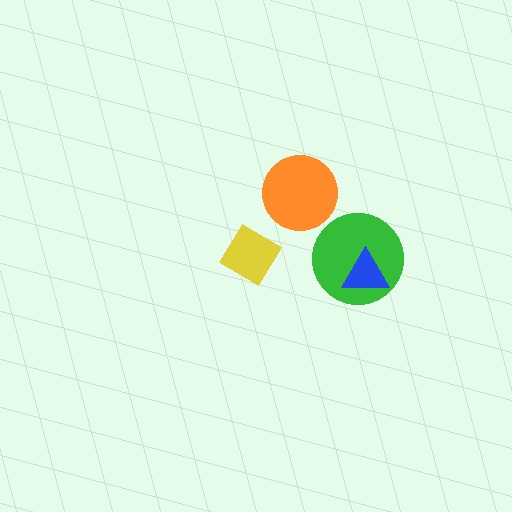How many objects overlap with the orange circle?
0 objects overlap with the orange circle.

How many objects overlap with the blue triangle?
1 object overlaps with the blue triangle.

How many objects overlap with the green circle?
1 object overlaps with the green circle.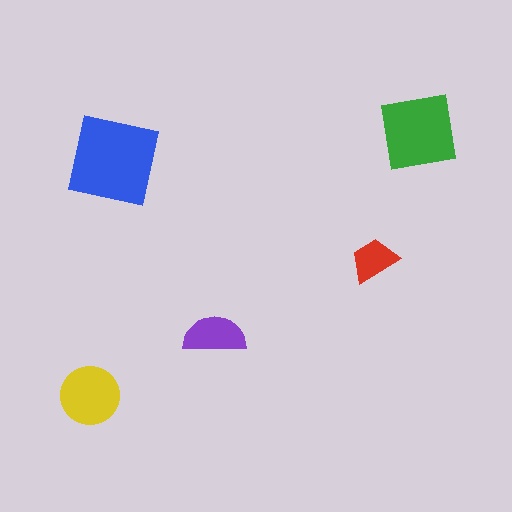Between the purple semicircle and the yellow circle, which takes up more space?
The yellow circle.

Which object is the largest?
The blue square.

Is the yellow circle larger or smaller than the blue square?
Smaller.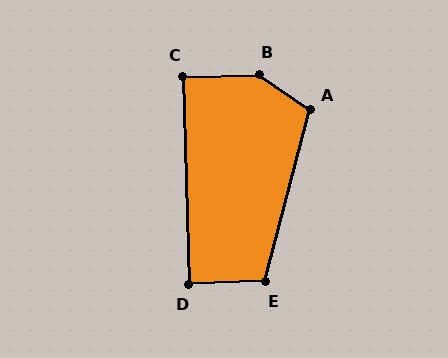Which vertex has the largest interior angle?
B, at approximately 144 degrees.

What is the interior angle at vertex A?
Approximately 110 degrees (obtuse).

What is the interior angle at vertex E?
Approximately 106 degrees (obtuse).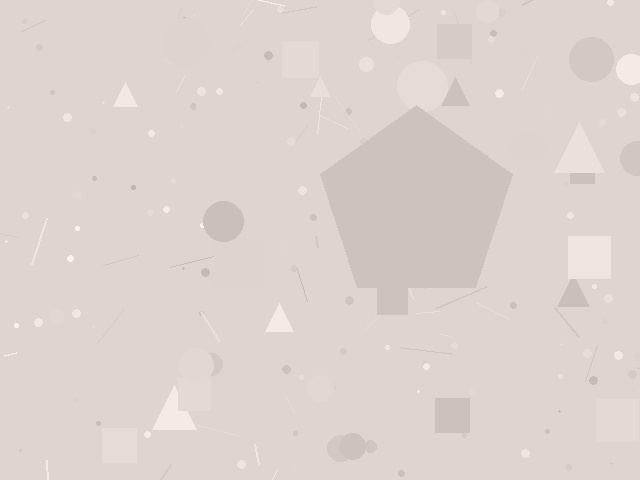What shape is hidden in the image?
A pentagon is hidden in the image.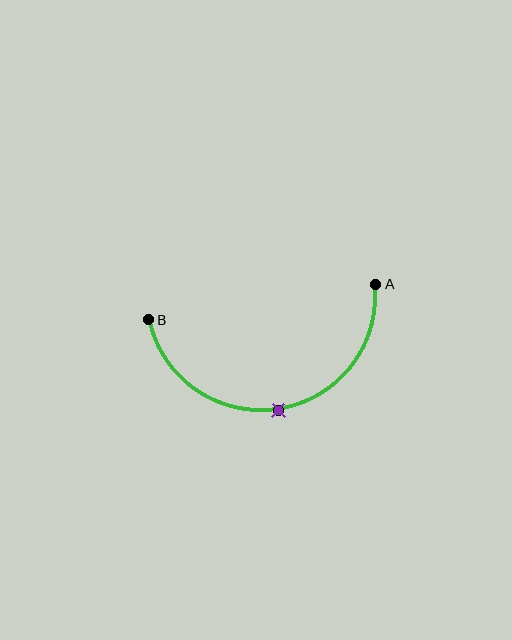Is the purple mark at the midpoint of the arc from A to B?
Yes. The purple mark lies on the arc at equal arc-length from both A and B — it is the arc midpoint.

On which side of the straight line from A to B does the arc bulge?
The arc bulges below the straight line connecting A and B.